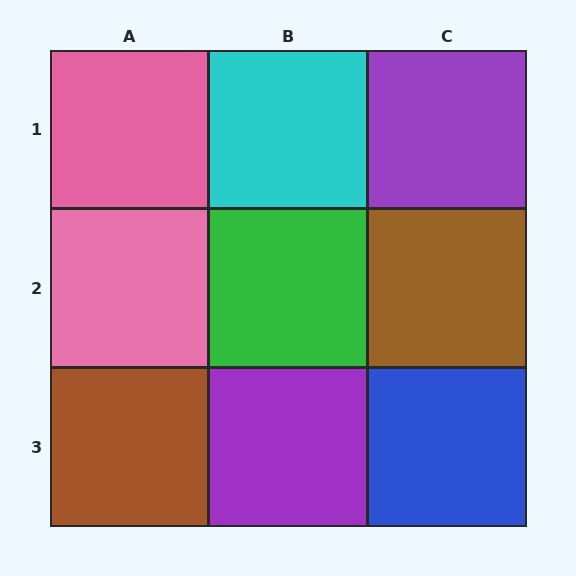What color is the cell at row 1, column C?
Purple.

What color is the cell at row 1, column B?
Cyan.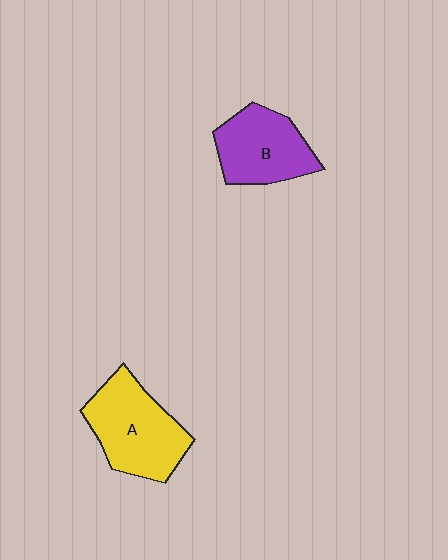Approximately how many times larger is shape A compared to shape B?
Approximately 1.2 times.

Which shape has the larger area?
Shape A (yellow).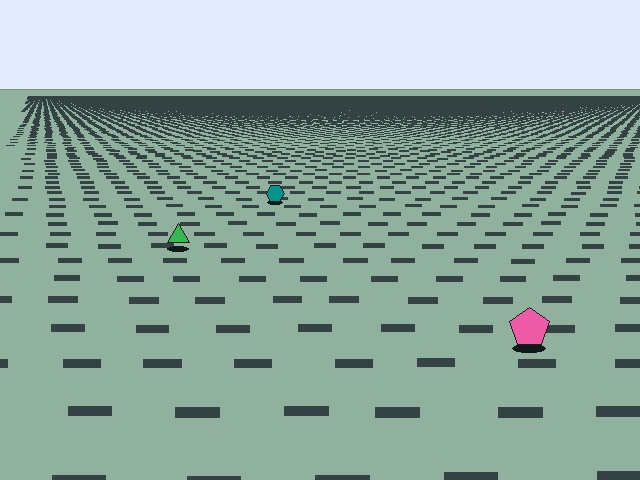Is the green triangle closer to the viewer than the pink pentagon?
No. The pink pentagon is closer — you can tell from the texture gradient: the ground texture is coarser near it.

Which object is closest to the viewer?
The pink pentagon is closest. The texture marks near it are larger and more spread out.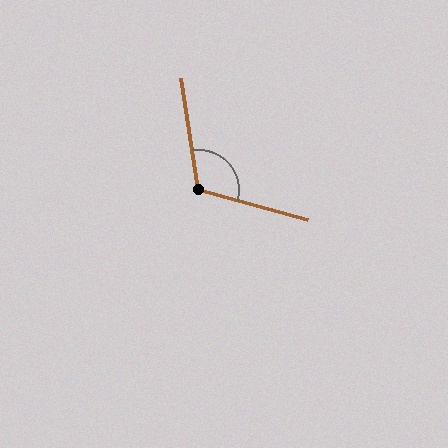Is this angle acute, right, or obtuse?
It is obtuse.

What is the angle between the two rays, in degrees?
Approximately 114 degrees.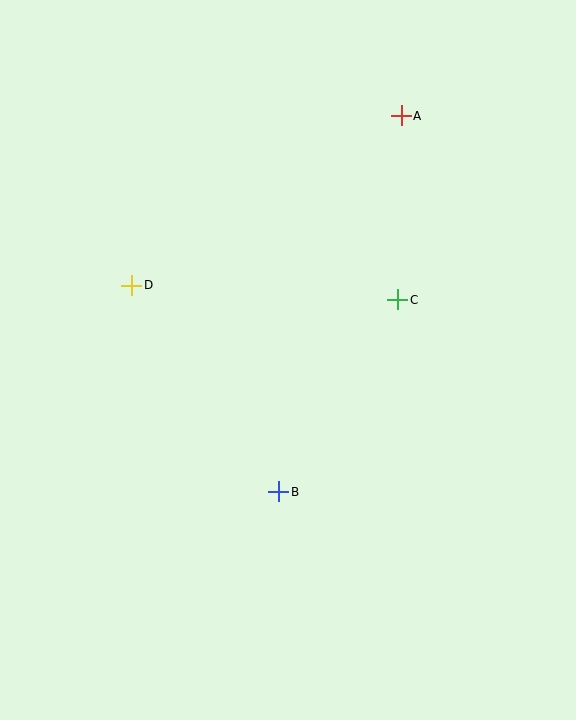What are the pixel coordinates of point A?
Point A is at (401, 116).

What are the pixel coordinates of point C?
Point C is at (398, 300).